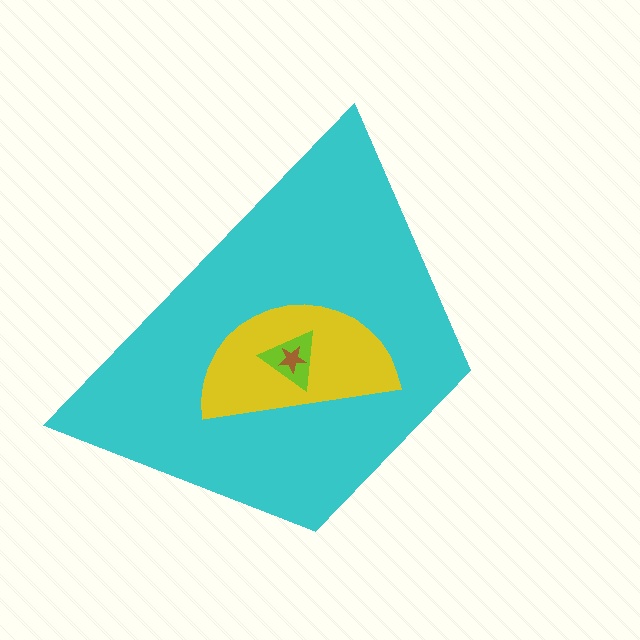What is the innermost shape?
The brown star.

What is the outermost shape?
The cyan trapezoid.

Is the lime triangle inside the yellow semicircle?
Yes.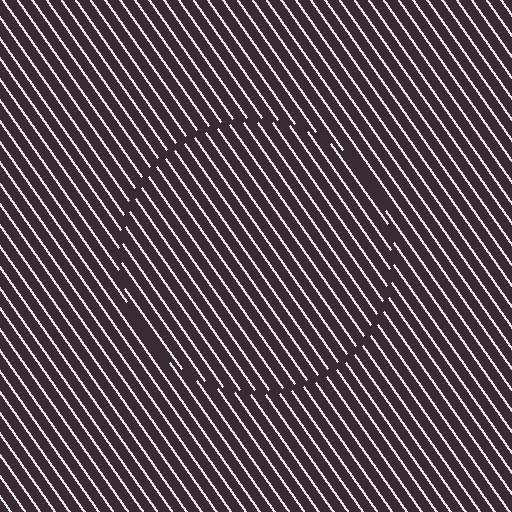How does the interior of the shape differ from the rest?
The interior of the shape contains the same grating, shifted by half a period — the contour is defined by the phase discontinuity where line-ends from the inner and outer gratings abut.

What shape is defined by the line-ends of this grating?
An illusory circle. The interior of the shape contains the same grating, shifted by half a period — the contour is defined by the phase discontinuity where line-ends from the inner and outer gratings abut.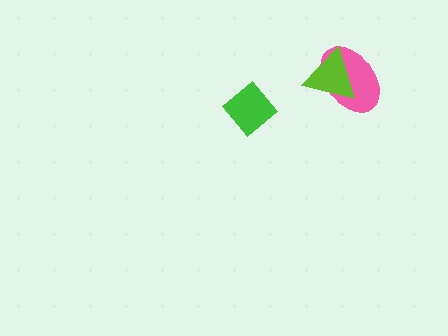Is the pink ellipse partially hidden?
Yes, it is partially covered by another shape.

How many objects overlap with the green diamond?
0 objects overlap with the green diamond.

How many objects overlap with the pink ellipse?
1 object overlaps with the pink ellipse.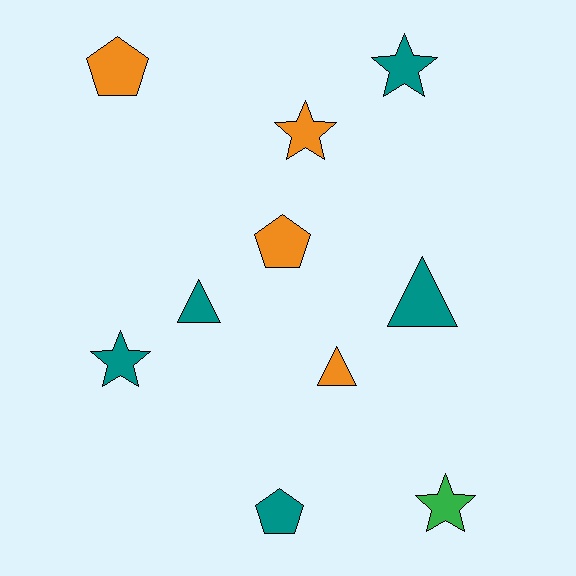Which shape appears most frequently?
Star, with 4 objects.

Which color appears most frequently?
Teal, with 5 objects.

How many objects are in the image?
There are 10 objects.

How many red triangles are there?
There are no red triangles.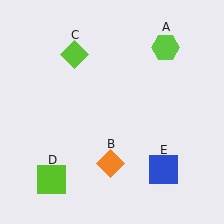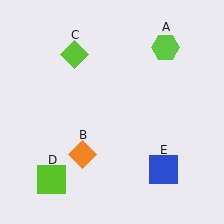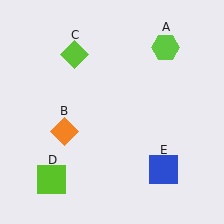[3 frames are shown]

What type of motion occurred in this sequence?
The orange diamond (object B) rotated clockwise around the center of the scene.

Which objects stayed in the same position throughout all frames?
Lime hexagon (object A) and lime diamond (object C) and lime square (object D) and blue square (object E) remained stationary.